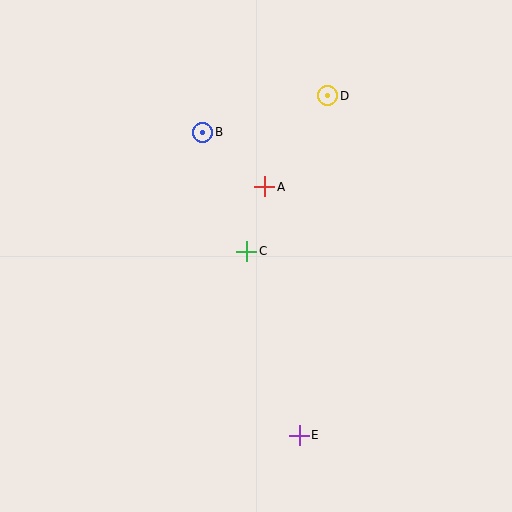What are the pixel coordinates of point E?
Point E is at (299, 435).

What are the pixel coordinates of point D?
Point D is at (328, 96).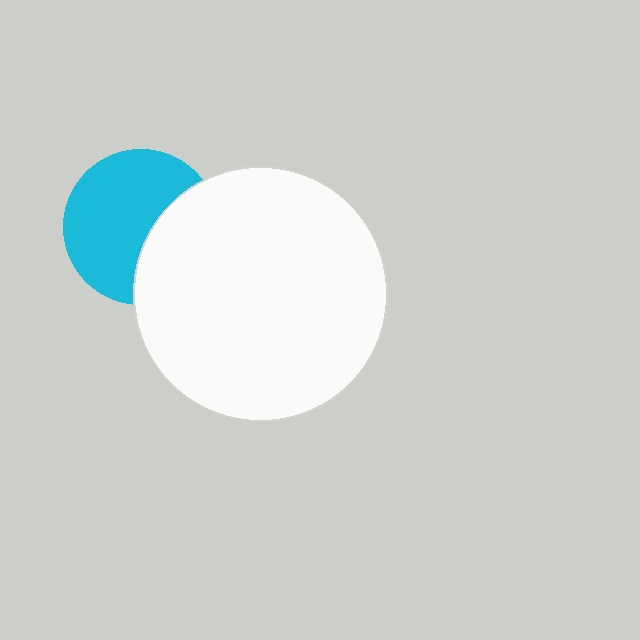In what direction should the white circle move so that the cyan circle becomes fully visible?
The white circle should move right. That is the shortest direction to clear the overlap and leave the cyan circle fully visible.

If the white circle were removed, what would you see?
You would see the complete cyan circle.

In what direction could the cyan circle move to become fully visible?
The cyan circle could move left. That would shift it out from behind the white circle entirely.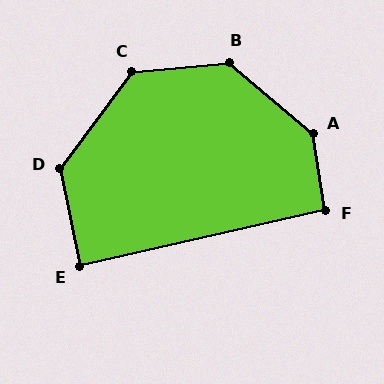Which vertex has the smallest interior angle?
E, at approximately 89 degrees.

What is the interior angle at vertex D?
Approximately 132 degrees (obtuse).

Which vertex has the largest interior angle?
A, at approximately 139 degrees.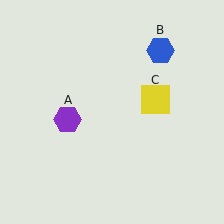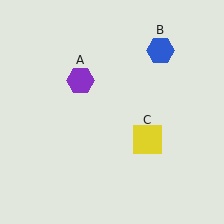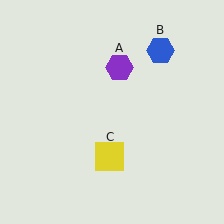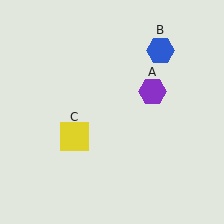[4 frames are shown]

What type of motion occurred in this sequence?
The purple hexagon (object A), yellow square (object C) rotated clockwise around the center of the scene.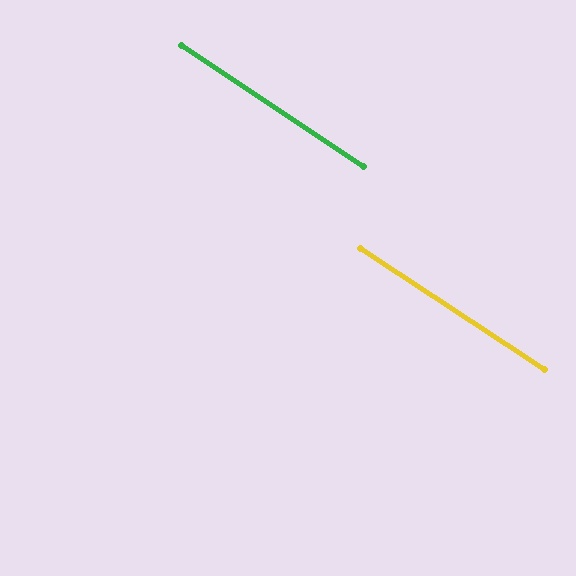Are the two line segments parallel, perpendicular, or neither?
Parallel — their directions differ by only 0.5°.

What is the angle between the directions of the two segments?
Approximately 1 degree.